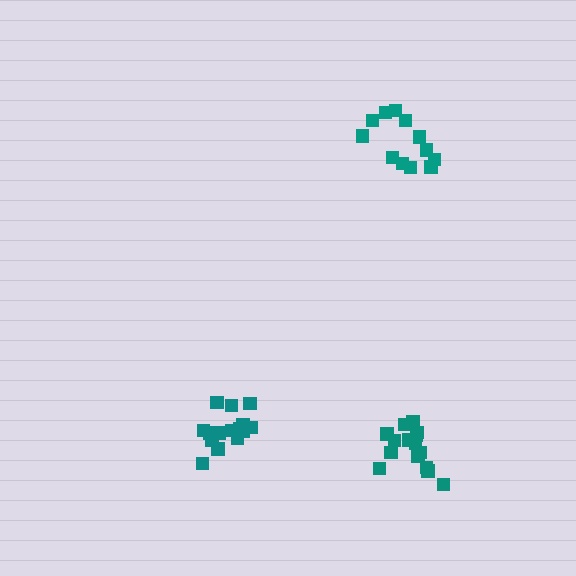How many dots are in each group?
Group 1: 15 dots, Group 2: 15 dots, Group 3: 13 dots (43 total).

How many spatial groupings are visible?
There are 3 spatial groupings.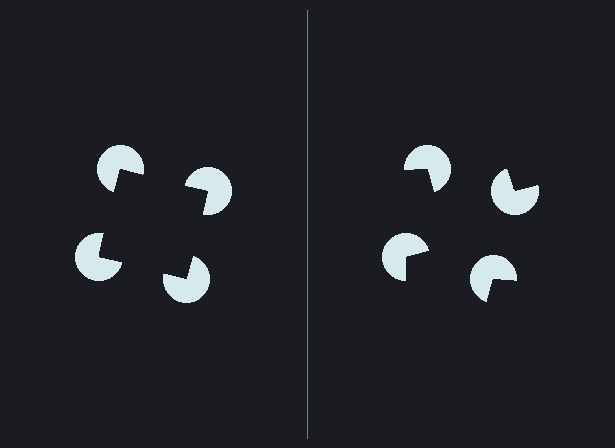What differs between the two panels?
The pac-man discs are positioned identically on both sides; only the wedge orientations differ. On the left they align to a square; on the right they are misaligned.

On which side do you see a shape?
An illusory square appears on the left side. On the right side the wedge cuts are rotated, so no coherent shape forms.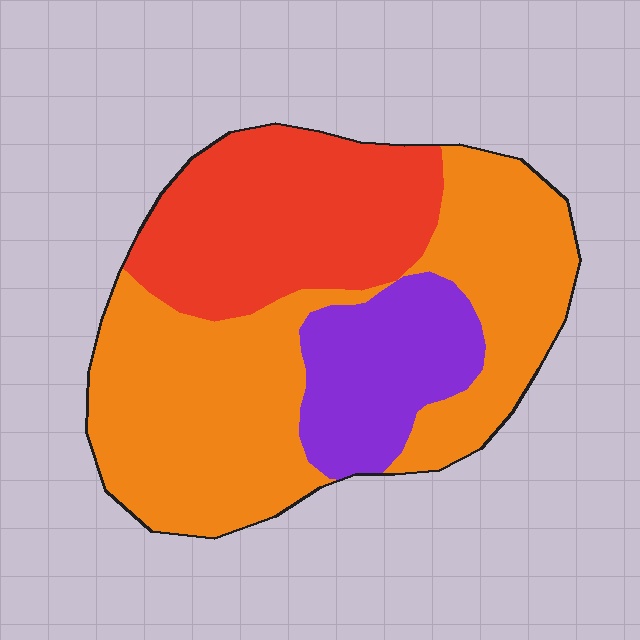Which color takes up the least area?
Purple, at roughly 20%.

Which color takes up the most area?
Orange, at roughly 55%.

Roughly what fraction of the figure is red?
Red takes up about one third (1/3) of the figure.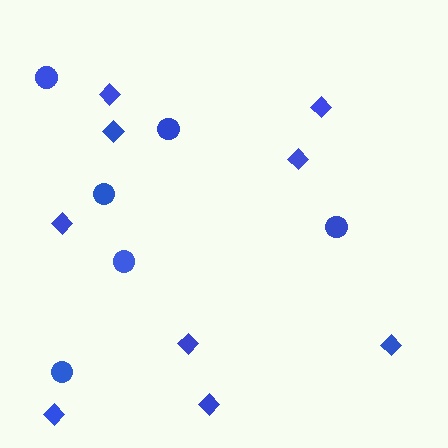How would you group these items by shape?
There are 2 groups: one group of diamonds (9) and one group of circles (6).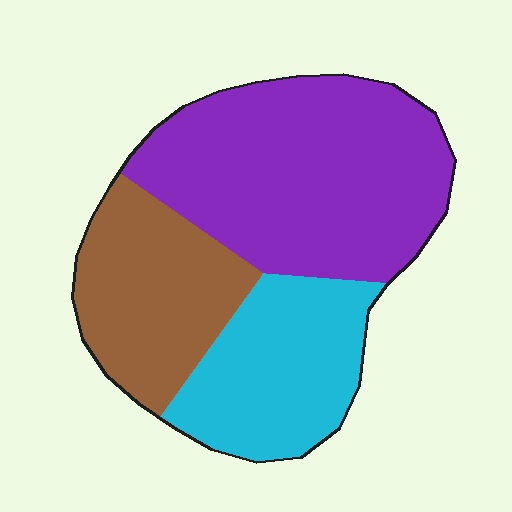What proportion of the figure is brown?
Brown takes up about one quarter (1/4) of the figure.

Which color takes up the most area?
Purple, at roughly 50%.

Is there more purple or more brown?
Purple.